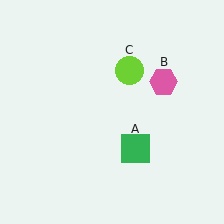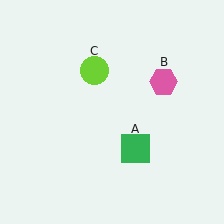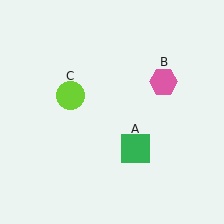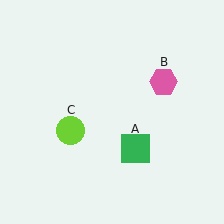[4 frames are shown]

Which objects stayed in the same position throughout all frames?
Green square (object A) and pink hexagon (object B) remained stationary.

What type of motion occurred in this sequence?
The lime circle (object C) rotated counterclockwise around the center of the scene.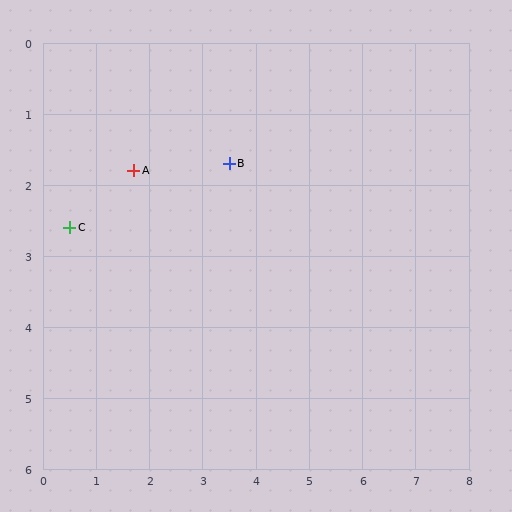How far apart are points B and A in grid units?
Points B and A are about 1.8 grid units apart.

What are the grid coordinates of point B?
Point B is at approximately (3.5, 1.7).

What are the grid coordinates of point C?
Point C is at approximately (0.5, 2.6).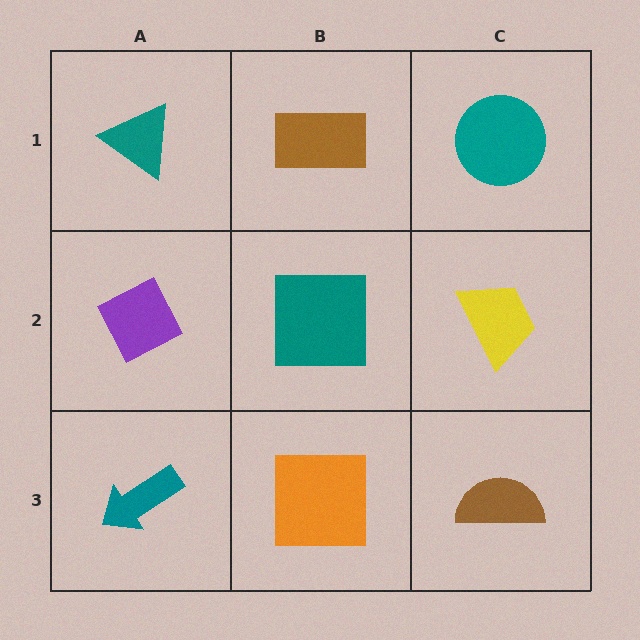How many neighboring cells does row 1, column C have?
2.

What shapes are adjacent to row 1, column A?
A purple diamond (row 2, column A), a brown rectangle (row 1, column B).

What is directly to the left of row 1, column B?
A teal triangle.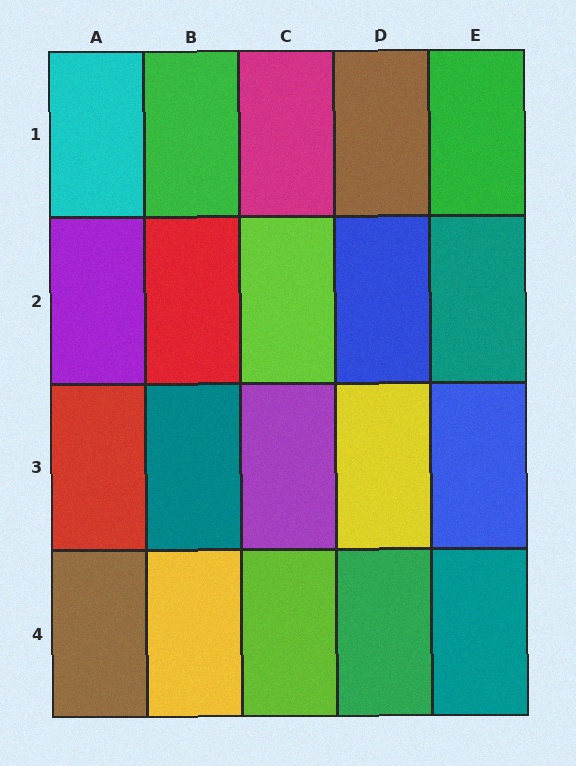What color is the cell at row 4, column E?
Teal.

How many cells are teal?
3 cells are teal.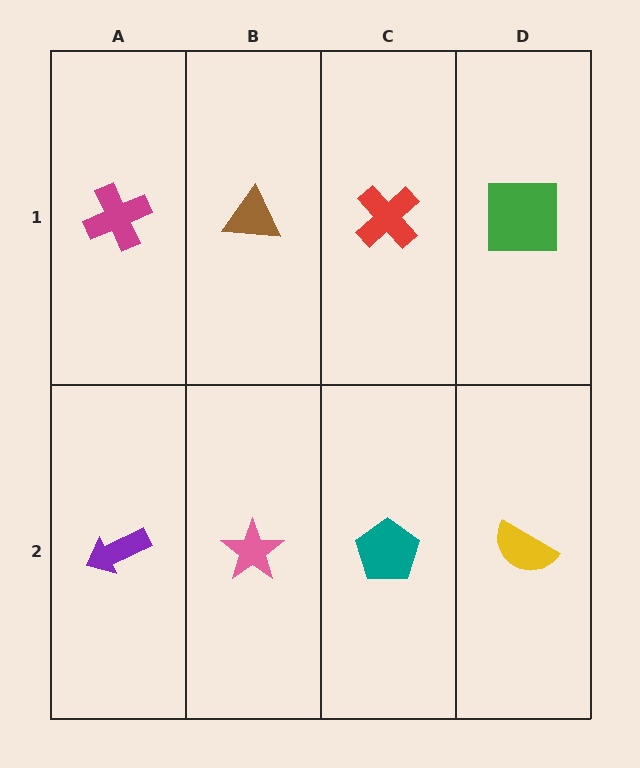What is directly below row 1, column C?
A teal pentagon.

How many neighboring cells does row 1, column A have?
2.